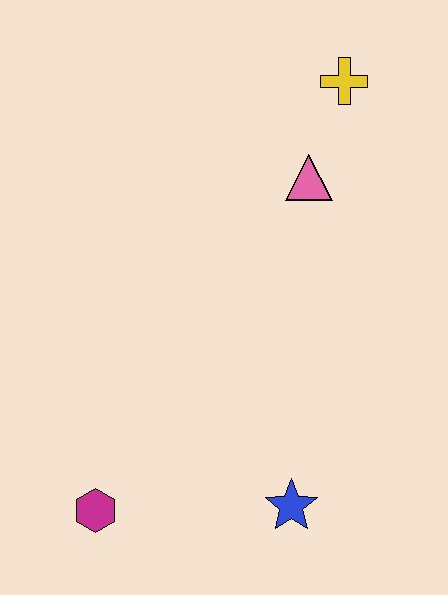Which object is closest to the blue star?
The magenta hexagon is closest to the blue star.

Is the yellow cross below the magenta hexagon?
No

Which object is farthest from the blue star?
The yellow cross is farthest from the blue star.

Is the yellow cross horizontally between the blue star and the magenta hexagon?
No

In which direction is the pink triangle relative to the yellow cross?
The pink triangle is below the yellow cross.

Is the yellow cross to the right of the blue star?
Yes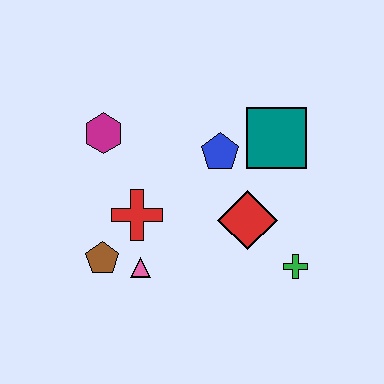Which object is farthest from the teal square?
The brown pentagon is farthest from the teal square.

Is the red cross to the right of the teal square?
No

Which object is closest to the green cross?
The red diamond is closest to the green cross.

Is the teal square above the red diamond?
Yes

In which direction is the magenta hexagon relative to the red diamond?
The magenta hexagon is to the left of the red diamond.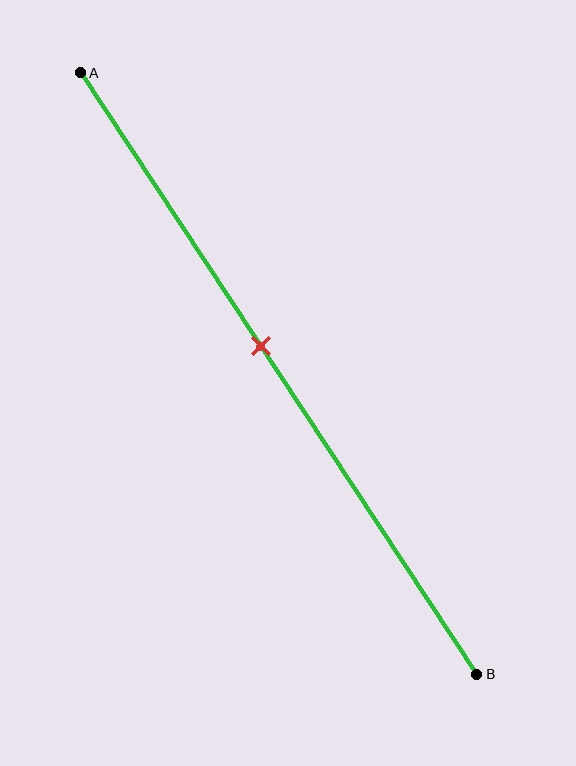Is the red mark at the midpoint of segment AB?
No, the mark is at about 45% from A, not at the 50% midpoint.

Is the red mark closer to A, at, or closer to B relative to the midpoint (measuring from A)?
The red mark is closer to point A than the midpoint of segment AB.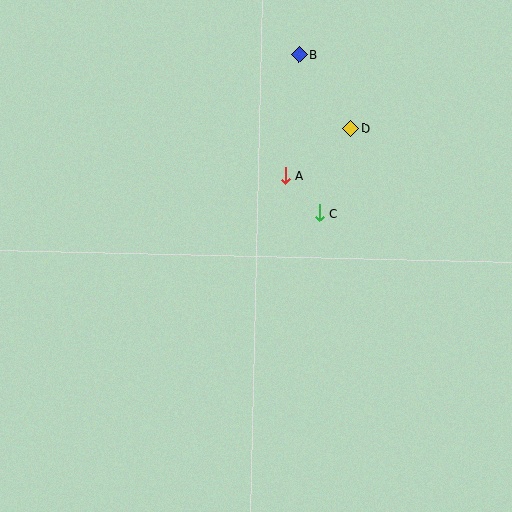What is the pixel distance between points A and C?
The distance between A and C is 51 pixels.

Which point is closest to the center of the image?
Point C at (319, 213) is closest to the center.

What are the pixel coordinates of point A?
Point A is at (285, 175).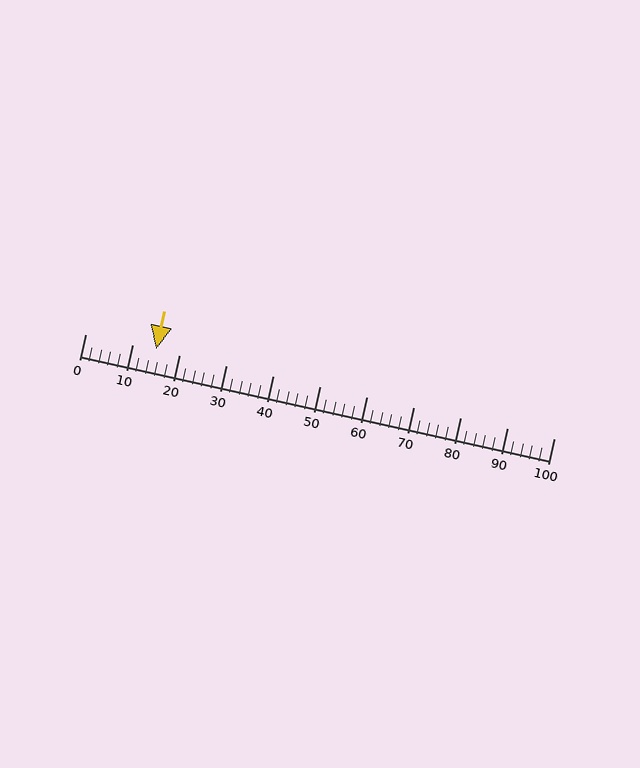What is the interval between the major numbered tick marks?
The major tick marks are spaced 10 units apart.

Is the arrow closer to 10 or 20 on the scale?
The arrow is closer to 20.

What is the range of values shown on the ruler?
The ruler shows values from 0 to 100.